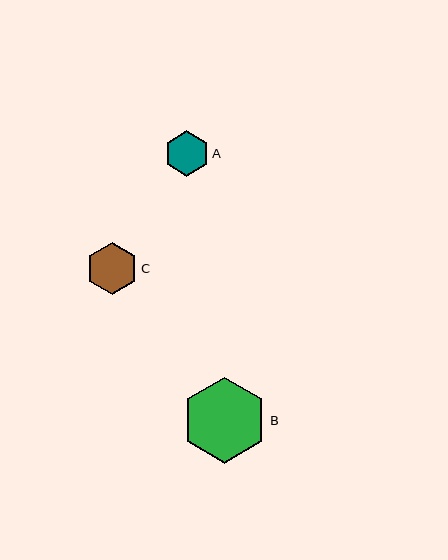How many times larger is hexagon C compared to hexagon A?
Hexagon C is approximately 1.2 times the size of hexagon A.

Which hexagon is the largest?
Hexagon B is the largest with a size of approximately 86 pixels.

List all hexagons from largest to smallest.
From largest to smallest: B, C, A.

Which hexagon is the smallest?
Hexagon A is the smallest with a size of approximately 45 pixels.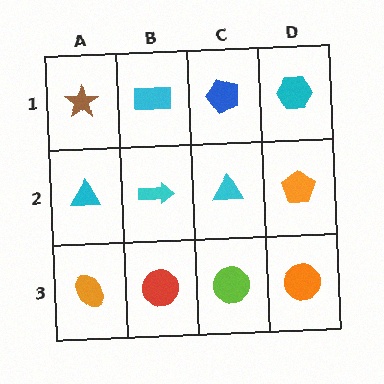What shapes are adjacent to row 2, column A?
A brown star (row 1, column A), an orange ellipse (row 3, column A), a cyan arrow (row 2, column B).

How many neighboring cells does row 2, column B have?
4.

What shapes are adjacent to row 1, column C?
A cyan triangle (row 2, column C), a cyan rectangle (row 1, column B), a cyan hexagon (row 1, column D).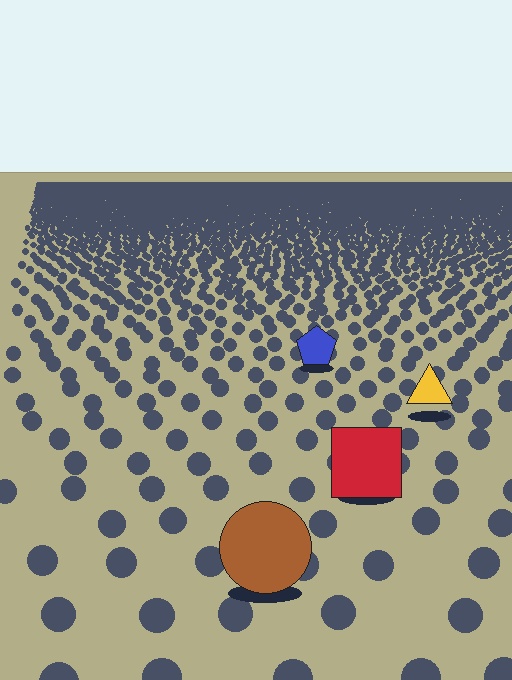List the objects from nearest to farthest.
From nearest to farthest: the brown circle, the red square, the yellow triangle, the blue pentagon.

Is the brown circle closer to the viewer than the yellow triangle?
Yes. The brown circle is closer — you can tell from the texture gradient: the ground texture is coarser near it.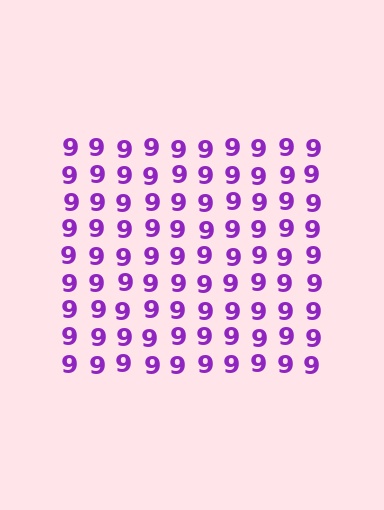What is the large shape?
The large shape is a square.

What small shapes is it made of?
It is made of small digit 9's.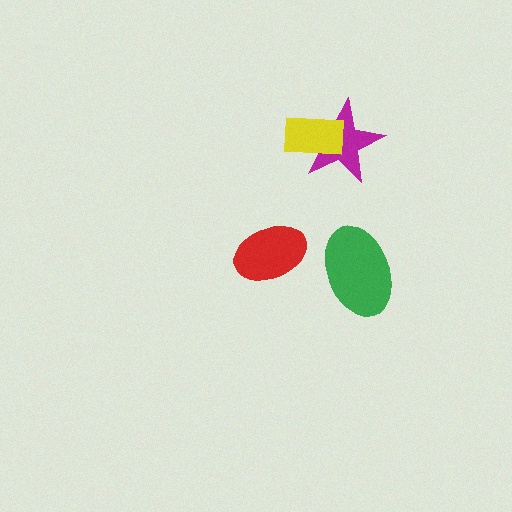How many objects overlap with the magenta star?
1 object overlaps with the magenta star.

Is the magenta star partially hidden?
Yes, it is partially covered by another shape.